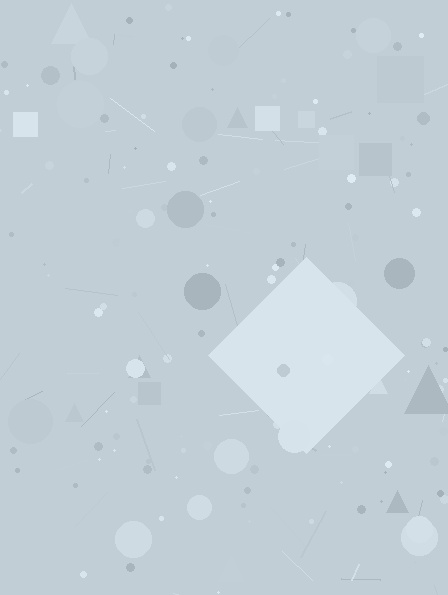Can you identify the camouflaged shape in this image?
The camouflaged shape is a diamond.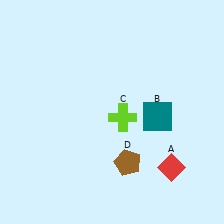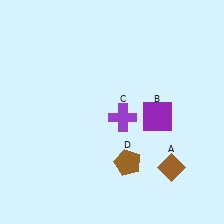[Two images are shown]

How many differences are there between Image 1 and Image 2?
There are 3 differences between the two images.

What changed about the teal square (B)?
In Image 1, B is teal. In Image 2, it changed to purple.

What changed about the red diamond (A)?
In Image 1, A is red. In Image 2, it changed to brown.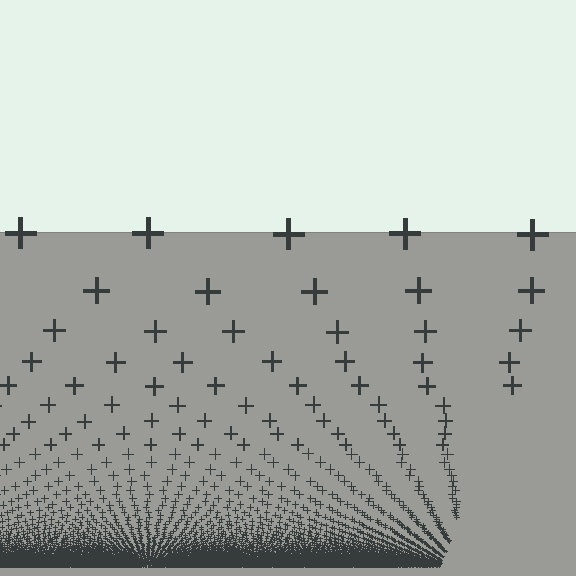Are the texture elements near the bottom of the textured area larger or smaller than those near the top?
Smaller. The gradient is inverted — elements near the bottom are smaller and denser.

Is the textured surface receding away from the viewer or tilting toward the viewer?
The surface appears to tilt toward the viewer. Texture elements get larger and sparser toward the top.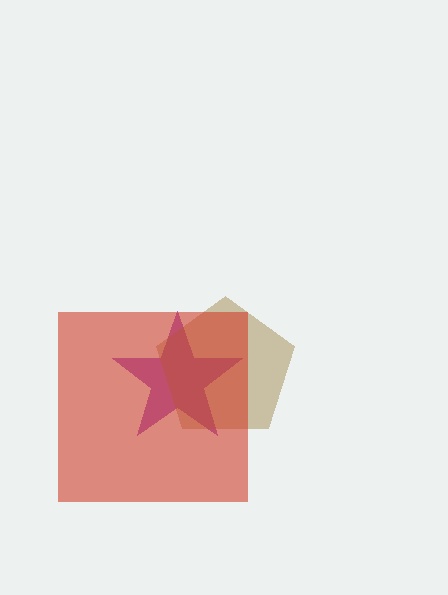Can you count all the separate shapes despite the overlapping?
Yes, there are 3 separate shapes.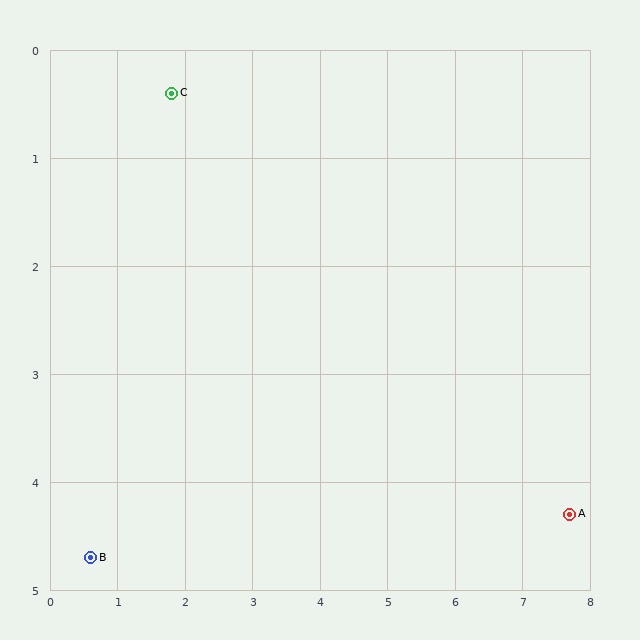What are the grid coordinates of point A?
Point A is at approximately (7.7, 4.3).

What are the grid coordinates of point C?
Point C is at approximately (1.8, 0.4).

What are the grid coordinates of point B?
Point B is at approximately (0.6, 4.7).